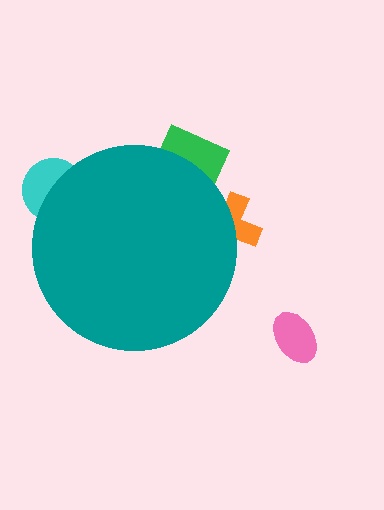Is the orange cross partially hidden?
Yes, the orange cross is partially hidden behind the teal circle.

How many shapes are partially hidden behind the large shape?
3 shapes are partially hidden.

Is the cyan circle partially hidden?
Yes, the cyan circle is partially hidden behind the teal circle.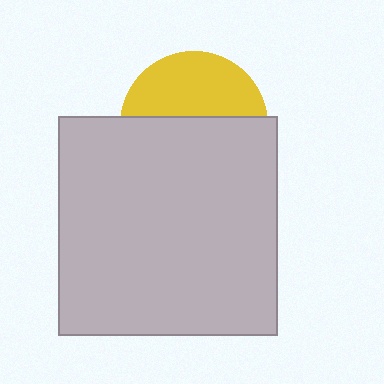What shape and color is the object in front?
The object in front is a light gray square.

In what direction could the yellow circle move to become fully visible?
The yellow circle could move up. That would shift it out from behind the light gray square entirely.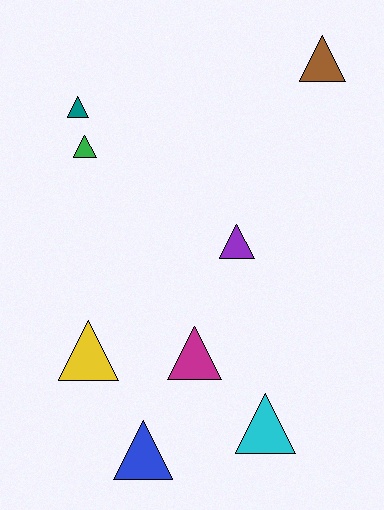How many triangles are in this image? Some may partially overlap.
There are 8 triangles.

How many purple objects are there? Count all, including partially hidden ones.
There is 1 purple object.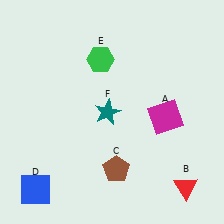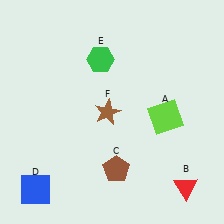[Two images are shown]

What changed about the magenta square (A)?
In Image 1, A is magenta. In Image 2, it changed to lime.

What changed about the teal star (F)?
In Image 1, F is teal. In Image 2, it changed to brown.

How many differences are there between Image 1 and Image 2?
There are 2 differences between the two images.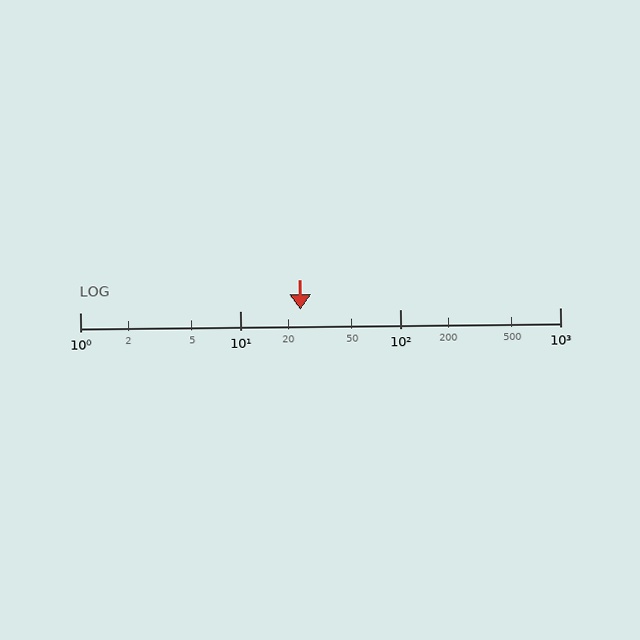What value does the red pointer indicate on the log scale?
The pointer indicates approximately 24.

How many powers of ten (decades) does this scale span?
The scale spans 3 decades, from 1 to 1000.